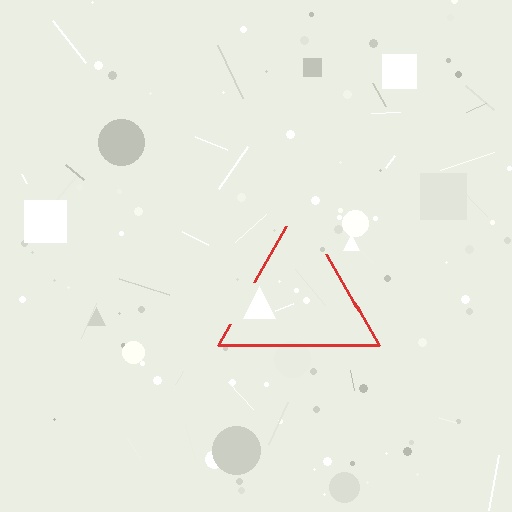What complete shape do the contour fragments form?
The contour fragments form a triangle.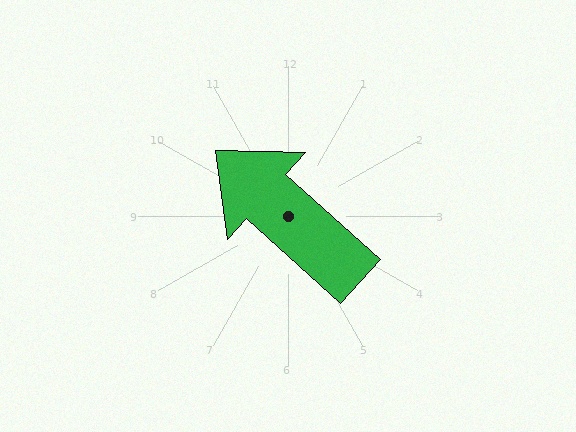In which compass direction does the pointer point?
Northwest.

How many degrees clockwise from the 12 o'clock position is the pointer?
Approximately 312 degrees.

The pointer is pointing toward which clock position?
Roughly 10 o'clock.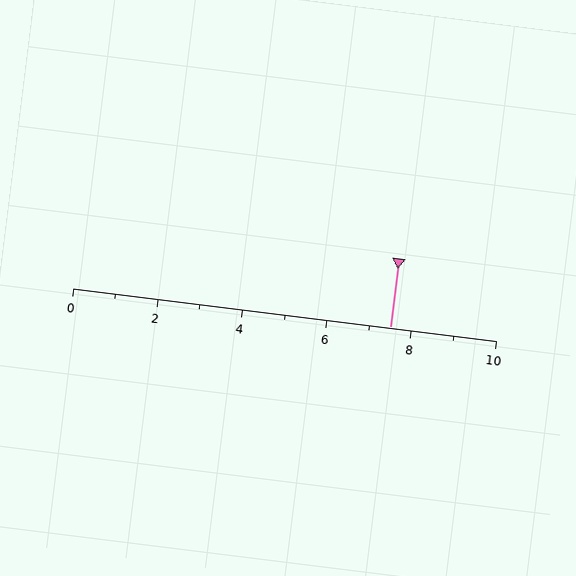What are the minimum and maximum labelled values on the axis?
The axis runs from 0 to 10.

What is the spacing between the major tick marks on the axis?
The major ticks are spaced 2 apart.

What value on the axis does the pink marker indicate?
The marker indicates approximately 7.5.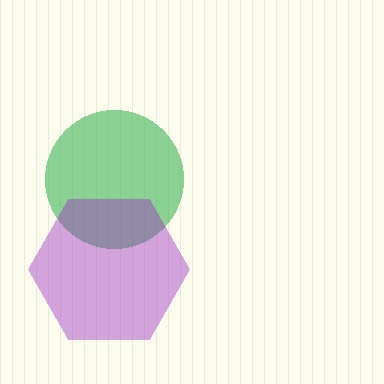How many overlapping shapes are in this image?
There are 2 overlapping shapes in the image.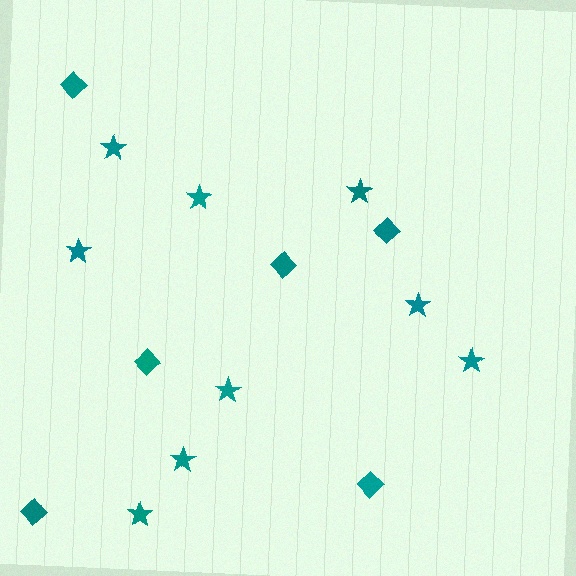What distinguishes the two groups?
There are 2 groups: one group of stars (9) and one group of diamonds (6).